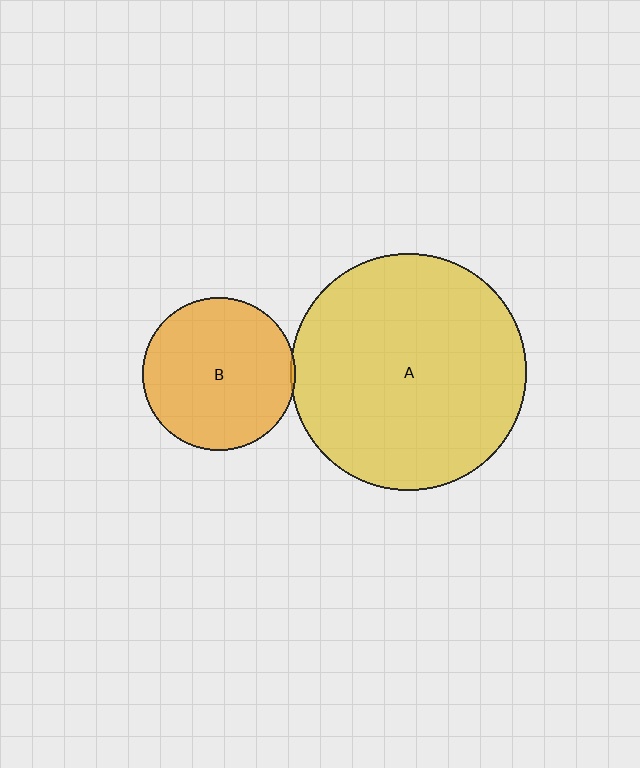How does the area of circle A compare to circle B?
Approximately 2.4 times.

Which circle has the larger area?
Circle A (yellow).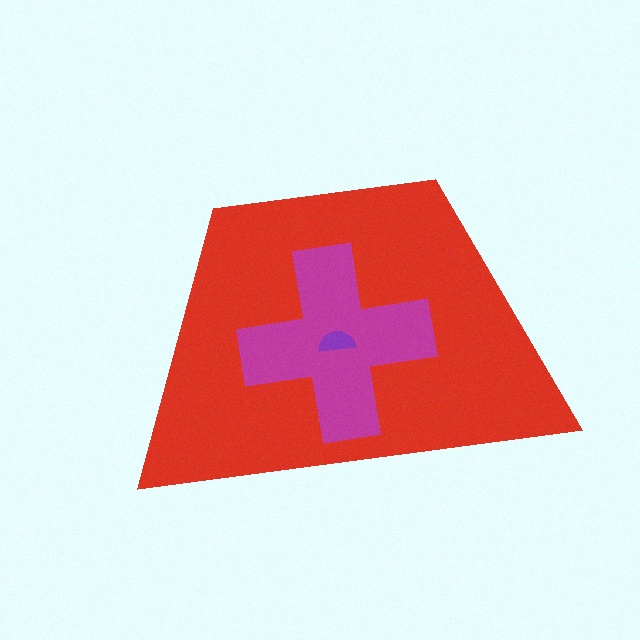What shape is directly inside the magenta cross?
The purple semicircle.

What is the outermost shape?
The red trapezoid.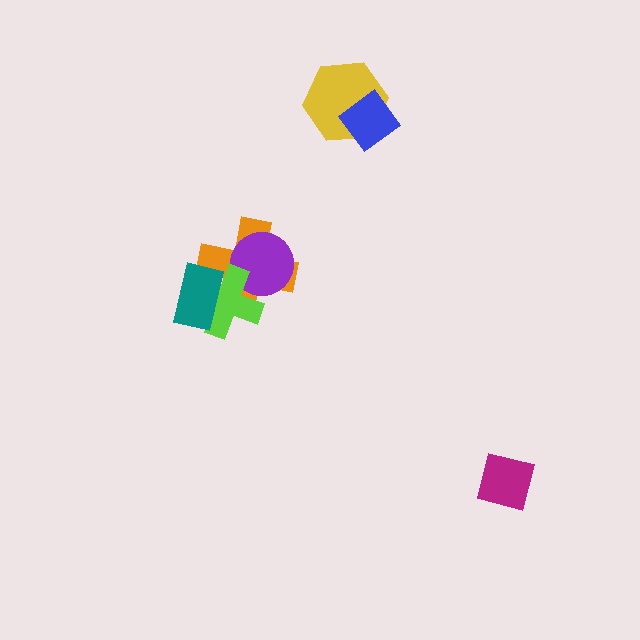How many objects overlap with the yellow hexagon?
1 object overlaps with the yellow hexagon.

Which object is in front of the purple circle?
The lime cross is in front of the purple circle.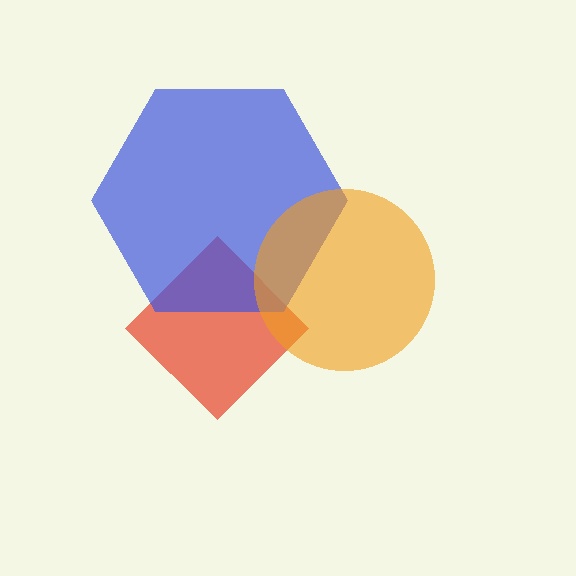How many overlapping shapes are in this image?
There are 3 overlapping shapes in the image.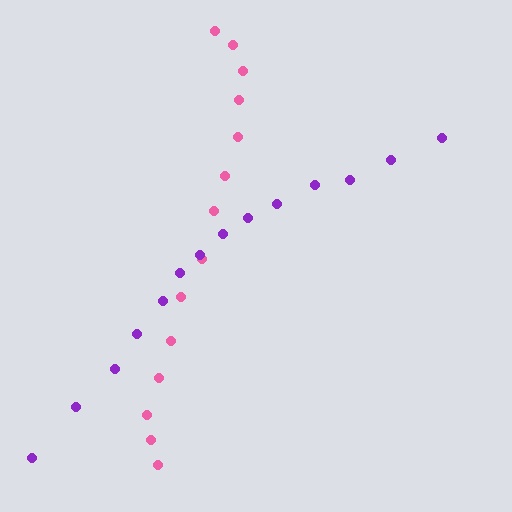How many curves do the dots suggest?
There are 2 distinct paths.